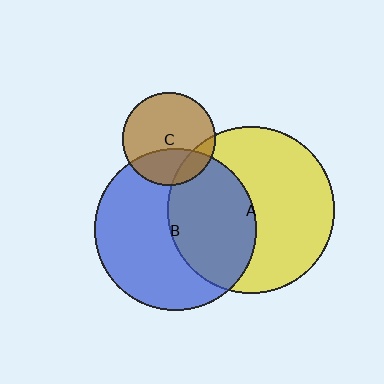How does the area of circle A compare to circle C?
Approximately 3.2 times.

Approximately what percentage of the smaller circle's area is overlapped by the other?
Approximately 45%.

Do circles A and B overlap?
Yes.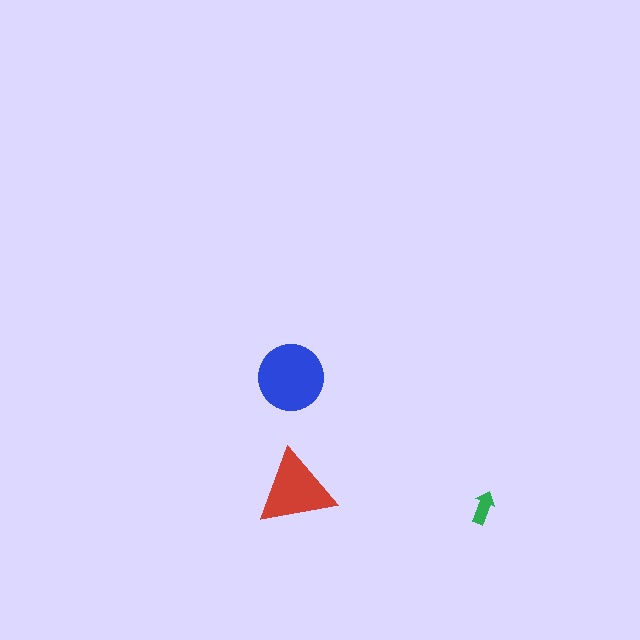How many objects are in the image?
There are 3 objects in the image.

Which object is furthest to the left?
The blue circle is leftmost.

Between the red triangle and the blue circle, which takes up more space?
The blue circle.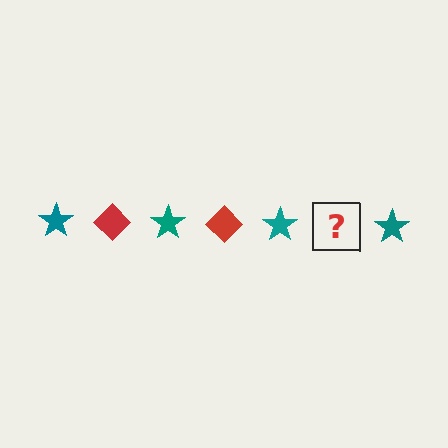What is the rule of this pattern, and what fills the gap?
The rule is that the pattern alternates between teal star and red diamond. The gap should be filled with a red diamond.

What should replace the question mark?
The question mark should be replaced with a red diamond.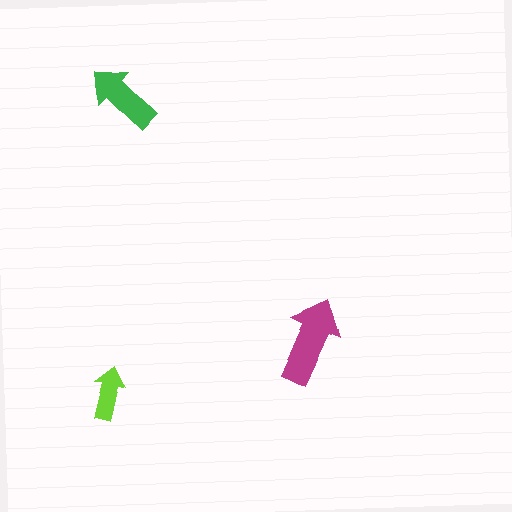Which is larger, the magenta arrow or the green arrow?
The magenta one.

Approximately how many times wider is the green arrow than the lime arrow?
About 1.5 times wider.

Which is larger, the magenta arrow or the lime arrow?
The magenta one.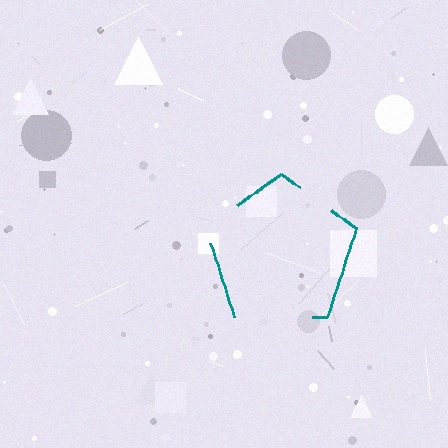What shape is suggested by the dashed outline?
The dashed outline suggests a pentagon.